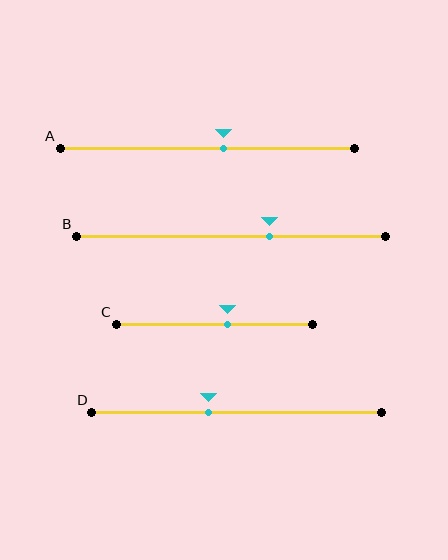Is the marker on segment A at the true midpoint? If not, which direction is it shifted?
No, the marker on segment A is shifted to the right by about 5% of the segment length.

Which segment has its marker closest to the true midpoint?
Segment A has its marker closest to the true midpoint.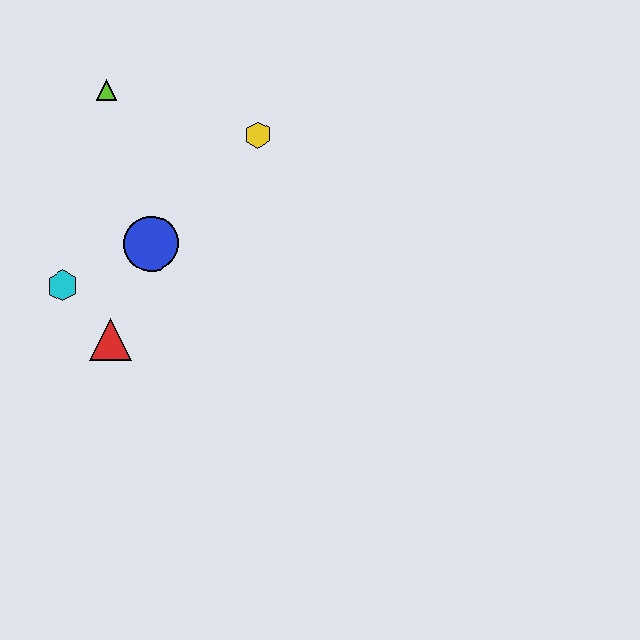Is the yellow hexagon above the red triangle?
Yes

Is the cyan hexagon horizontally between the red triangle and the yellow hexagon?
No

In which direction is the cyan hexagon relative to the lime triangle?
The cyan hexagon is below the lime triangle.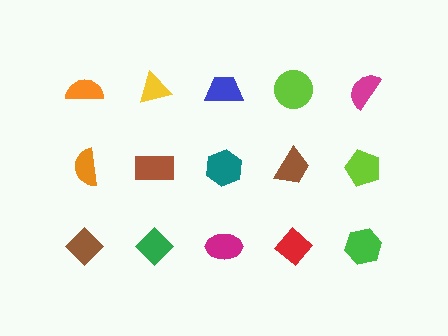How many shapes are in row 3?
5 shapes.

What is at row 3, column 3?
A magenta ellipse.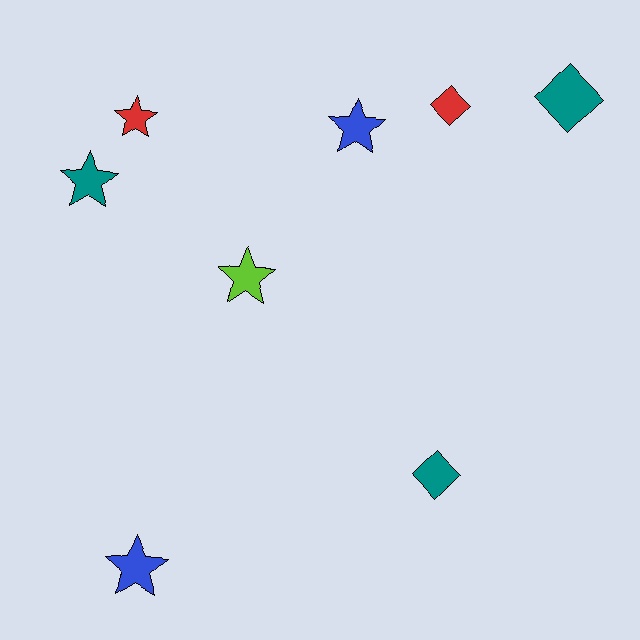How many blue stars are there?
There are 2 blue stars.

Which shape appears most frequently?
Star, with 5 objects.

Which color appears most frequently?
Teal, with 3 objects.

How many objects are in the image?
There are 8 objects.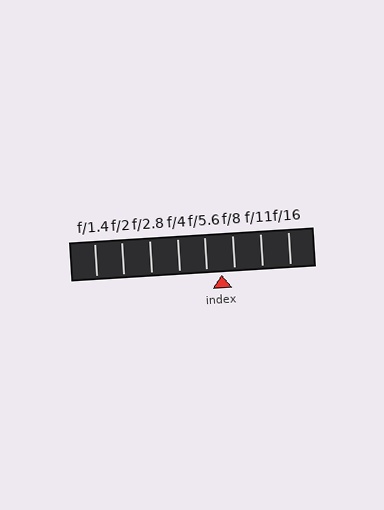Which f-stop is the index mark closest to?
The index mark is closest to f/8.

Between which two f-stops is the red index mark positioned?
The index mark is between f/5.6 and f/8.